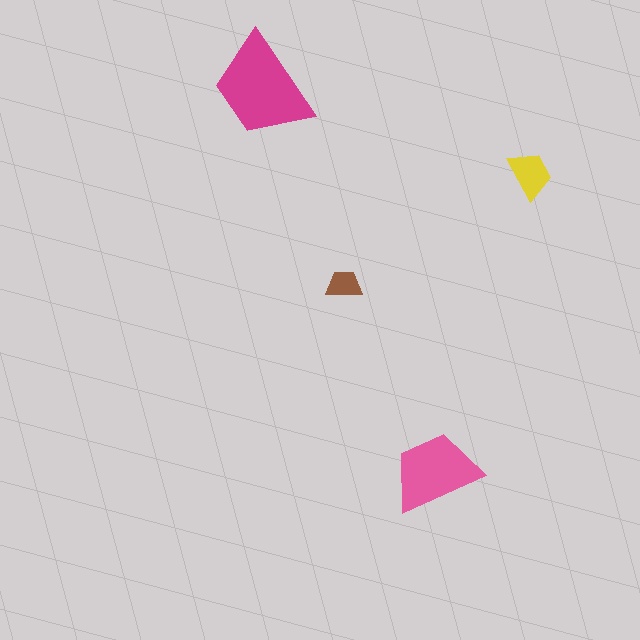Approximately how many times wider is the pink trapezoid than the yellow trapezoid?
About 2 times wider.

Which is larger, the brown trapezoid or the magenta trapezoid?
The magenta one.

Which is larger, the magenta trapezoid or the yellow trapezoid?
The magenta one.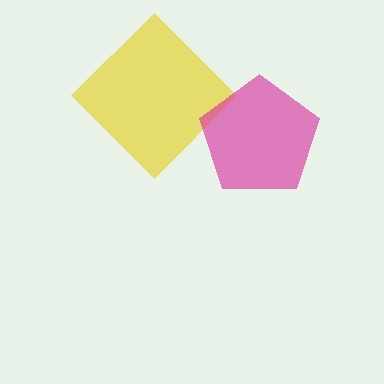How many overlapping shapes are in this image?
There are 2 overlapping shapes in the image.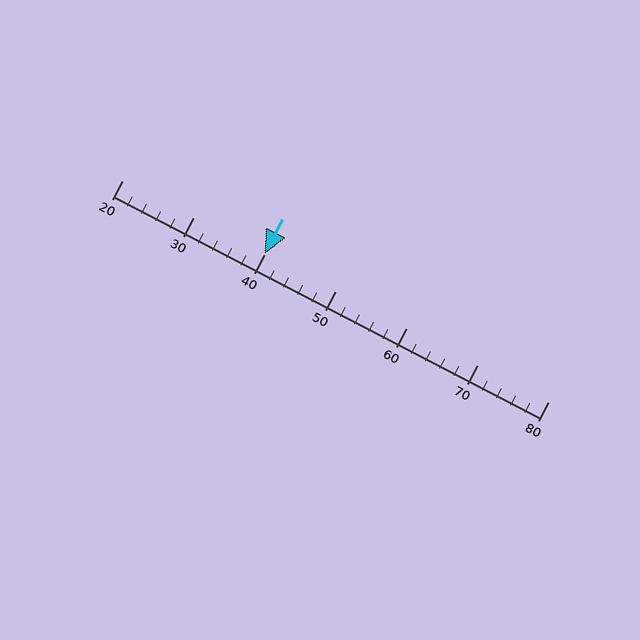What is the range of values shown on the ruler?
The ruler shows values from 20 to 80.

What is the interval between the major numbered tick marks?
The major tick marks are spaced 10 units apart.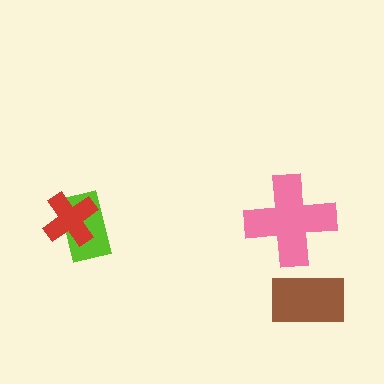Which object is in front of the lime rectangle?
The red cross is in front of the lime rectangle.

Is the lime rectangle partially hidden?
Yes, it is partially covered by another shape.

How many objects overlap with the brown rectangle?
0 objects overlap with the brown rectangle.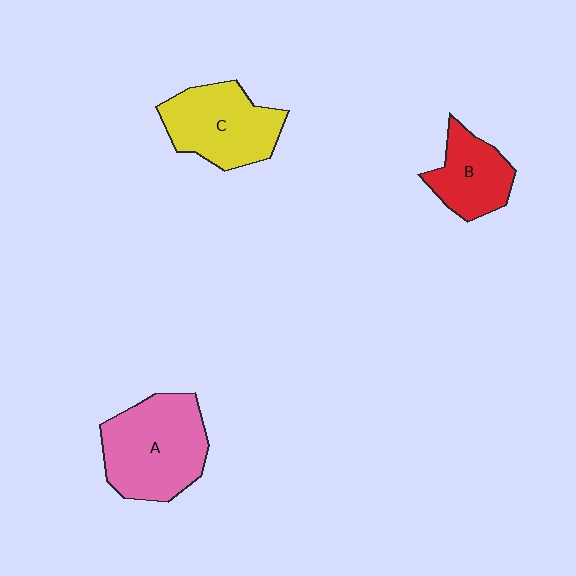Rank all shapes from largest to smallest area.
From largest to smallest: A (pink), C (yellow), B (red).